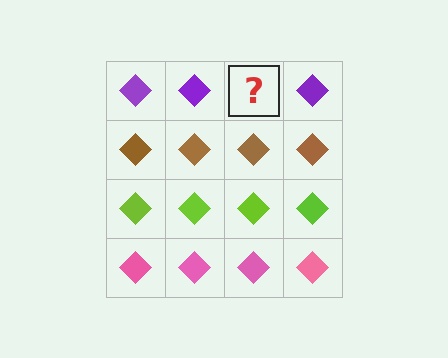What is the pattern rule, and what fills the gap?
The rule is that each row has a consistent color. The gap should be filled with a purple diamond.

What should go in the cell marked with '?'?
The missing cell should contain a purple diamond.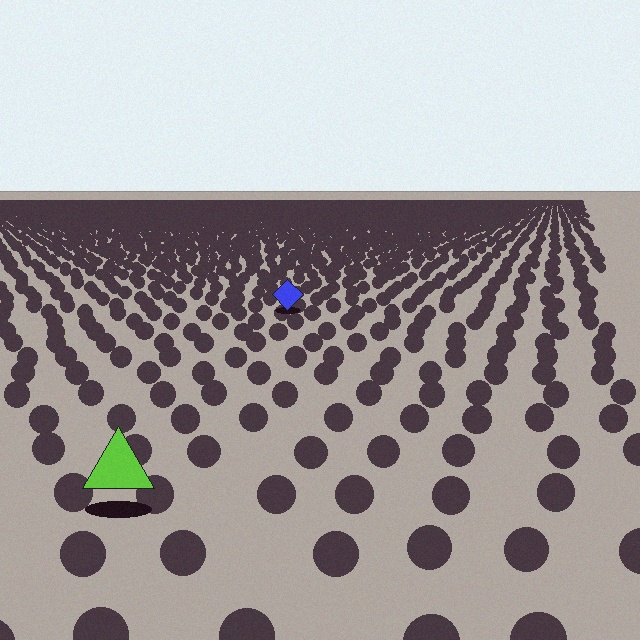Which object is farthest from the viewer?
The blue diamond is farthest from the viewer. It appears smaller and the ground texture around it is denser.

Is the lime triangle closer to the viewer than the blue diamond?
Yes. The lime triangle is closer — you can tell from the texture gradient: the ground texture is coarser near it.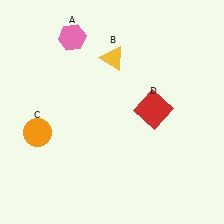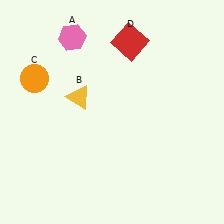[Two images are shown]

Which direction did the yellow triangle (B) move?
The yellow triangle (B) moved down.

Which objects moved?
The objects that moved are: the yellow triangle (B), the orange circle (C), the red square (D).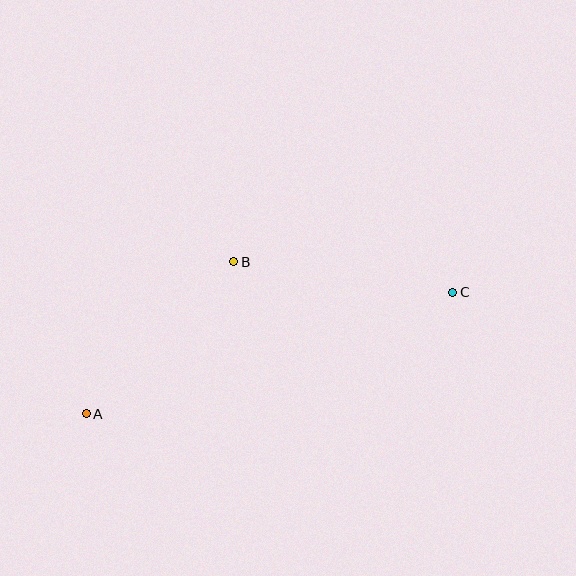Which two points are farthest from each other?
Points A and C are farthest from each other.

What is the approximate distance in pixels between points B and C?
The distance between B and C is approximately 221 pixels.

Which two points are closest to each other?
Points A and B are closest to each other.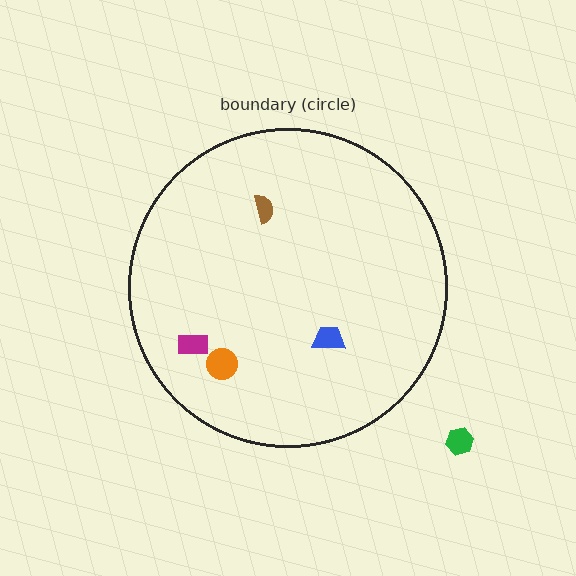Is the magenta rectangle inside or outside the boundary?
Inside.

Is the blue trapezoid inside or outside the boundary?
Inside.